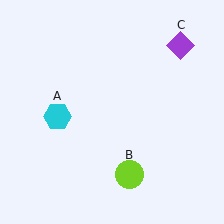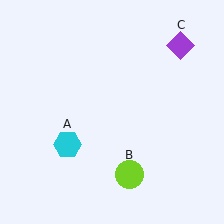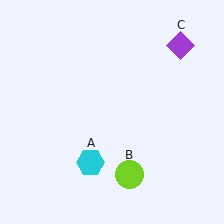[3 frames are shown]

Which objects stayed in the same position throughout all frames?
Lime circle (object B) and purple diamond (object C) remained stationary.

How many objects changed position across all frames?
1 object changed position: cyan hexagon (object A).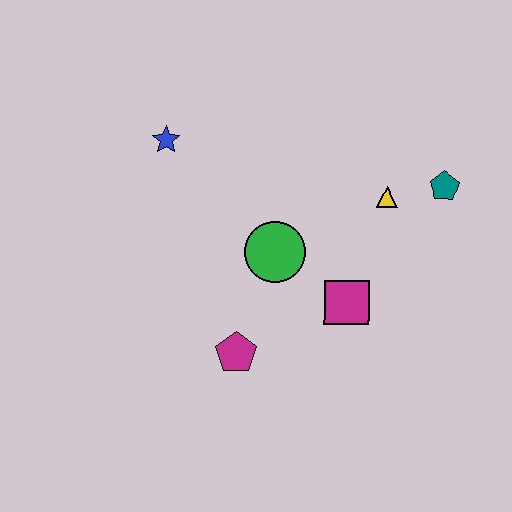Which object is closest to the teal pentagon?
The yellow triangle is closest to the teal pentagon.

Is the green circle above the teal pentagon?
No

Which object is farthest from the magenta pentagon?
The teal pentagon is farthest from the magenta pentagon.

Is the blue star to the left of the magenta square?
Yes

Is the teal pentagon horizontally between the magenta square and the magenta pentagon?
No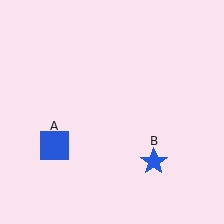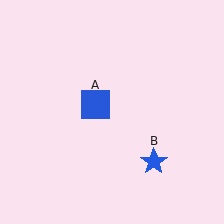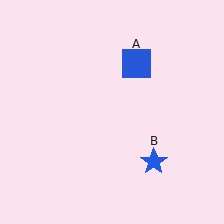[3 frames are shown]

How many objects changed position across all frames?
1 object changed position: blue square (object A).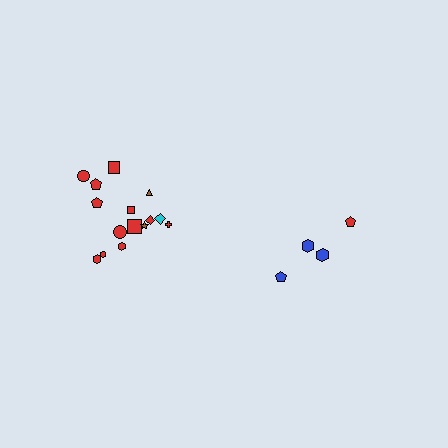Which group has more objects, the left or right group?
The left group.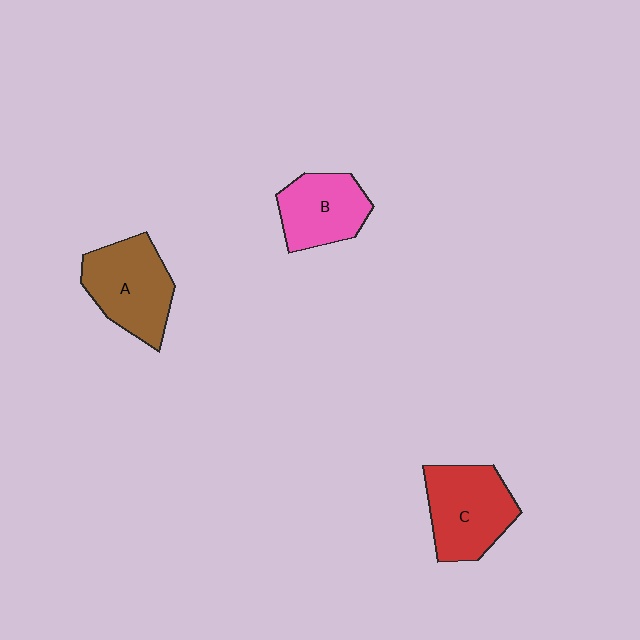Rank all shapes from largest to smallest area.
From largest to smallest: C (red), A (brown), B (pink).